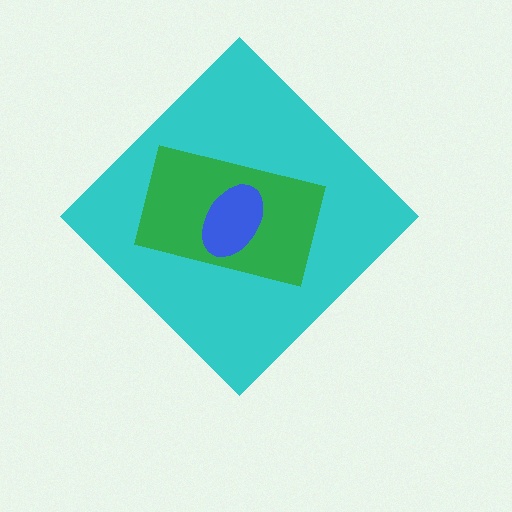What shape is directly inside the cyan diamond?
The green rectangle.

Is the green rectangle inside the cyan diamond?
Yes.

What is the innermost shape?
The blue ellipse.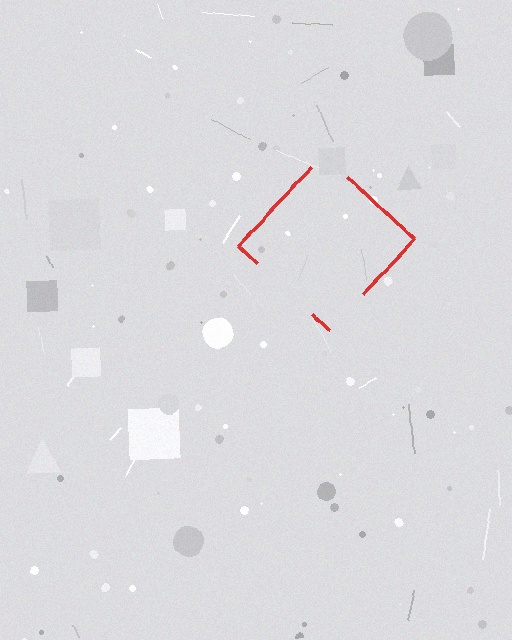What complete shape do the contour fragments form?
The contour fragments form a diamond.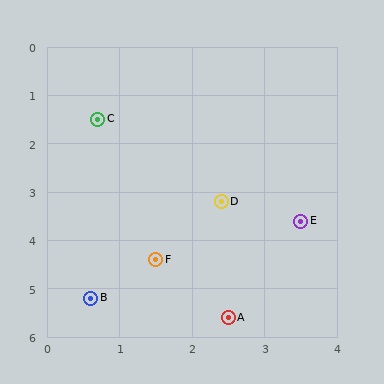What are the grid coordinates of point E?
Point E is at approximately (3.5, 3.6).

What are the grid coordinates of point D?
Point D is at approximately (2.4, 3.2).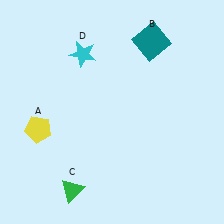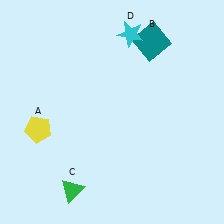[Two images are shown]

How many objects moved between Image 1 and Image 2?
1 object moved between the two images.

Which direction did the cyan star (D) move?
The cyan star (D) moved right.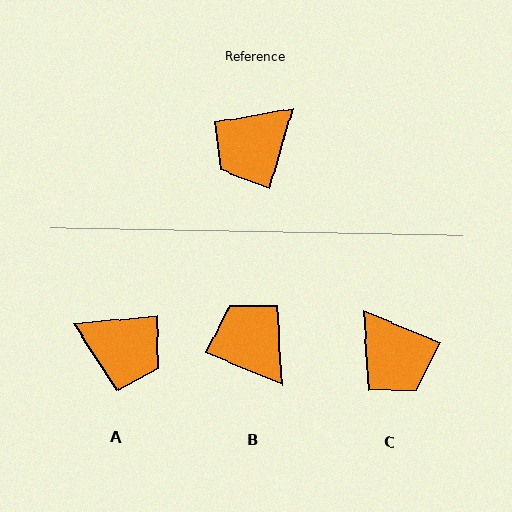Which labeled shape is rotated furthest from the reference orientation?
A, about 112 degrees away.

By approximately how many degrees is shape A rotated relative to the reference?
Approximately 112 degrees counter-clockwise.